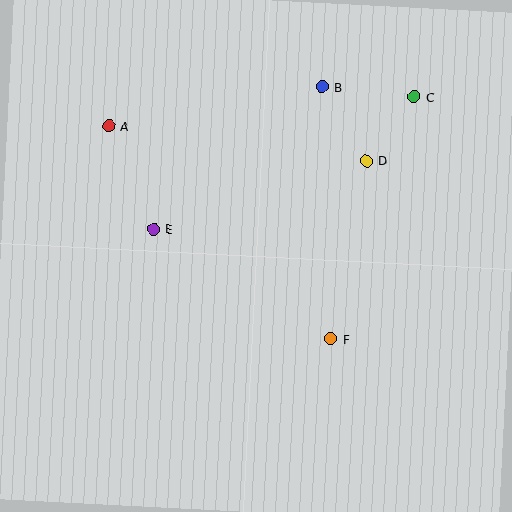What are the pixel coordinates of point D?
Point D is at (366, 161).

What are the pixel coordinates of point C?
Point C is at (414, 97).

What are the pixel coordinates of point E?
Point E is at (153, 229).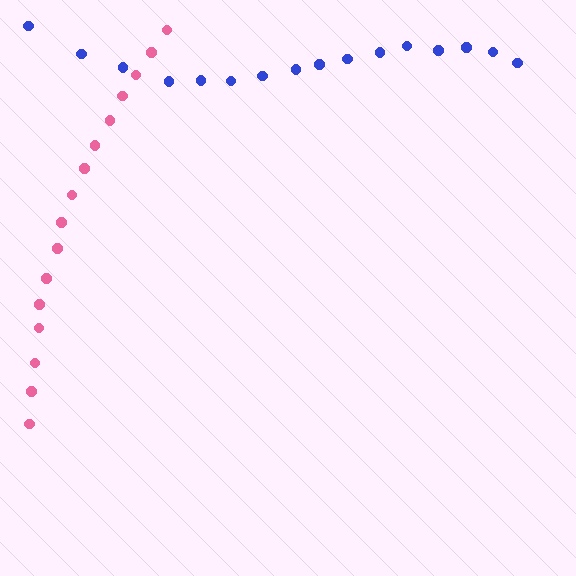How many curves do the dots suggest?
There are 2 distinct paths.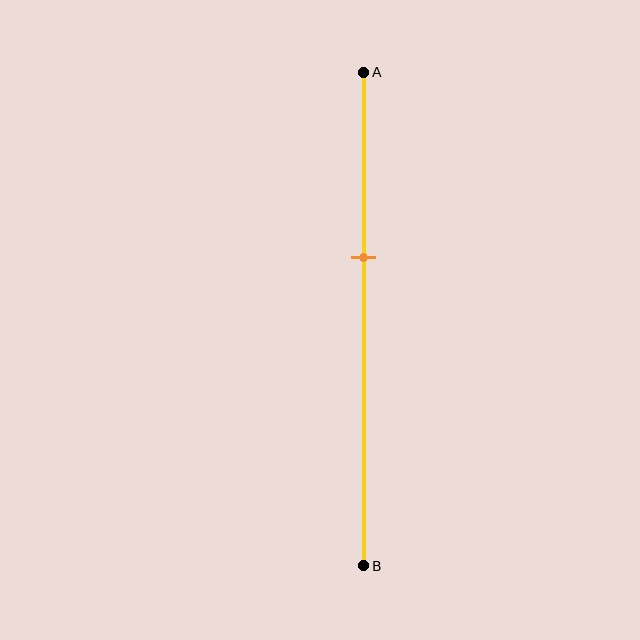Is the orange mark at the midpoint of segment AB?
No, the mark is at about 40% from A, not at the 50% midpoint.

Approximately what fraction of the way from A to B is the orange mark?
The orange mark is approximately 40% of the way from A to B.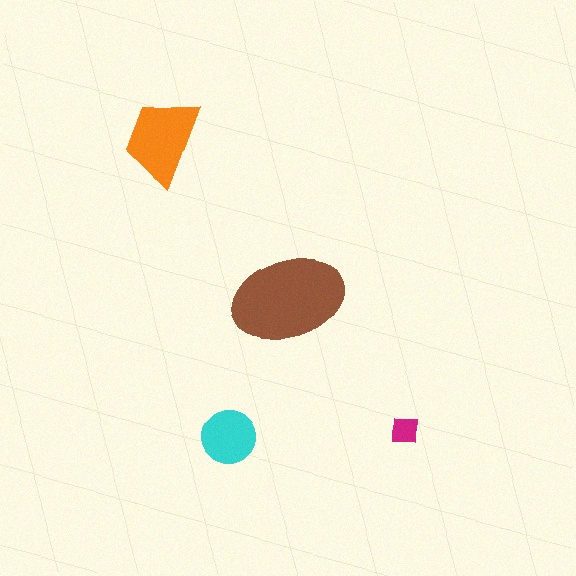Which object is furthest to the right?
The magenta square is rightmost.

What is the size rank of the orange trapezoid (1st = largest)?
2nd.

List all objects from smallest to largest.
The magenta square, the cyan circle, the orange trapezoid, the brown ellipse.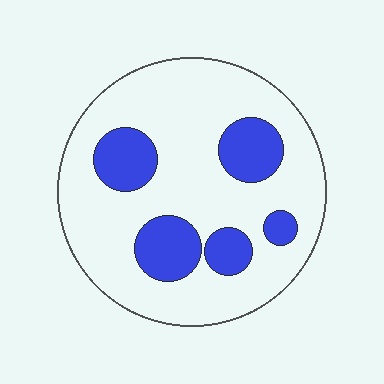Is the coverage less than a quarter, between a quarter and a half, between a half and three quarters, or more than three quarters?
Less than a quarter.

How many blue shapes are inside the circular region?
5.